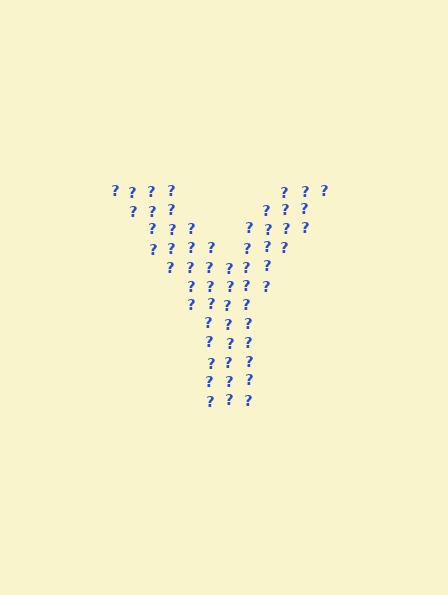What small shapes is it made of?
It is made of small question marks.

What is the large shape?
The large shape is the letter Y.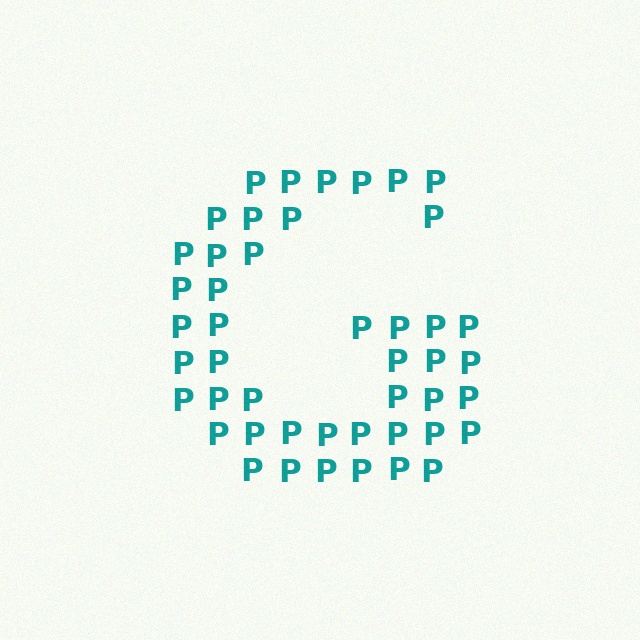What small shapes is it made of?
It is made of small letter P's.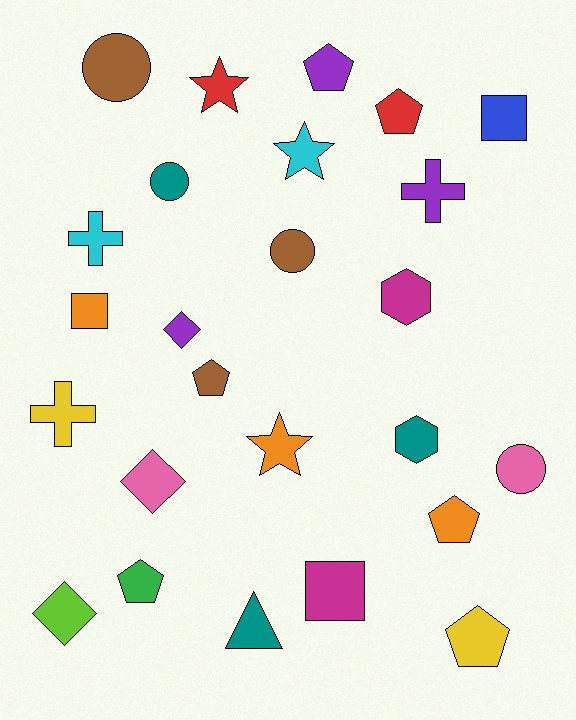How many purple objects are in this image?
There are 3 purple objects.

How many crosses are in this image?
There are 3 crosses.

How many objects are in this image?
There are 25 objects.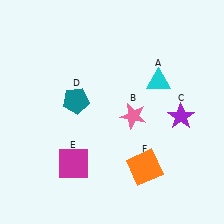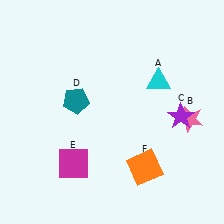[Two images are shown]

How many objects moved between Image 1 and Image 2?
1 object moved between the two images.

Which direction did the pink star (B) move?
The pink star (B) moved right.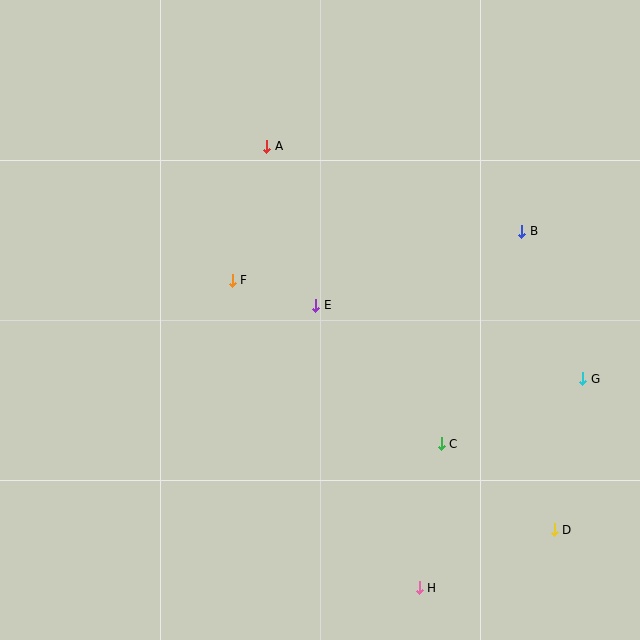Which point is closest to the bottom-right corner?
Point D is closest to the bottom-right corner.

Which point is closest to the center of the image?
Point E at (316, 305) is closest to the center.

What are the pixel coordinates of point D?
Point D is at (554, 530).